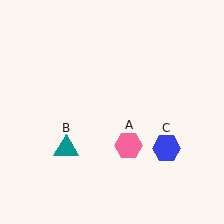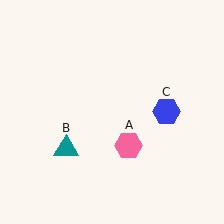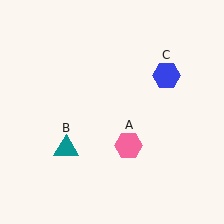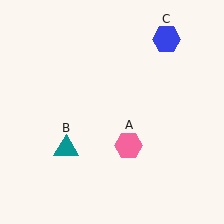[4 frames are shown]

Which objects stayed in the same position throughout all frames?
Pink hexagon (object A) and teal triangle (object B) remained stationary.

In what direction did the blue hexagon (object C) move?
The blue hexagon (object C) moved up.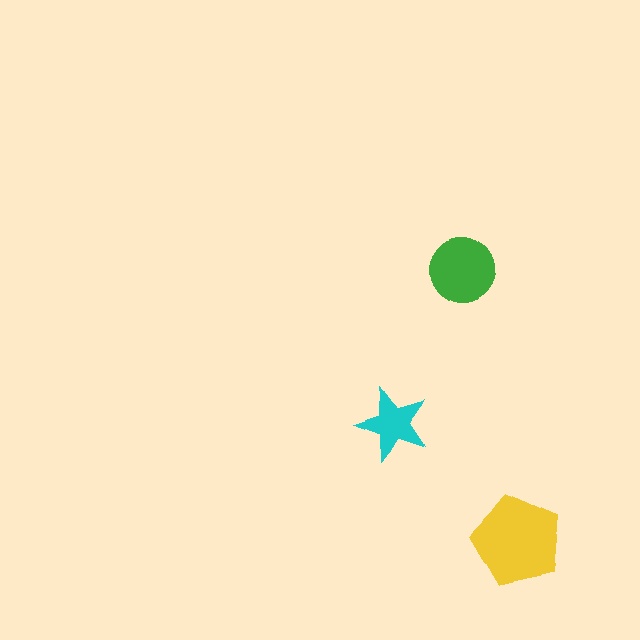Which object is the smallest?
The cyan star.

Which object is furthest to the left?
The cyan star is leftmost.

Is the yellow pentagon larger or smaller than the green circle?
Larger.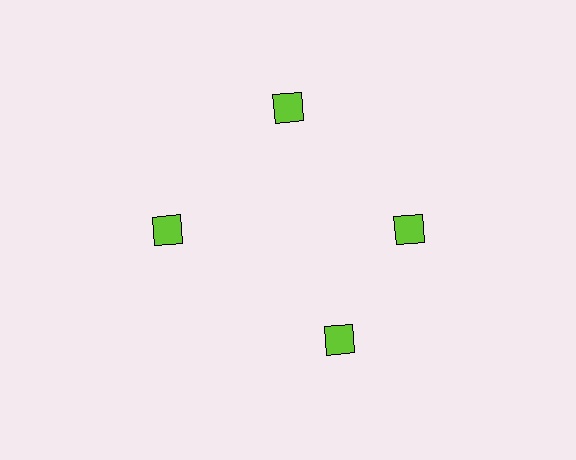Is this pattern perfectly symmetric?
No. The 4 lime squares are arranged in a ring, but one element near the 6 o'clock position is rotated out of alignment along the ring, breaking the 4-fold rotational symmetry.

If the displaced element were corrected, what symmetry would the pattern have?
It would have 4-fold rotational symmetry — the pattern would map onto itself every 90 degrees.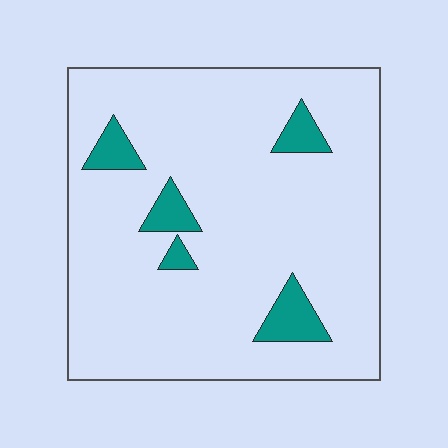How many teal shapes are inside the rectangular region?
5.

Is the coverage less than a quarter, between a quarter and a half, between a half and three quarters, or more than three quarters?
Less than a quarter.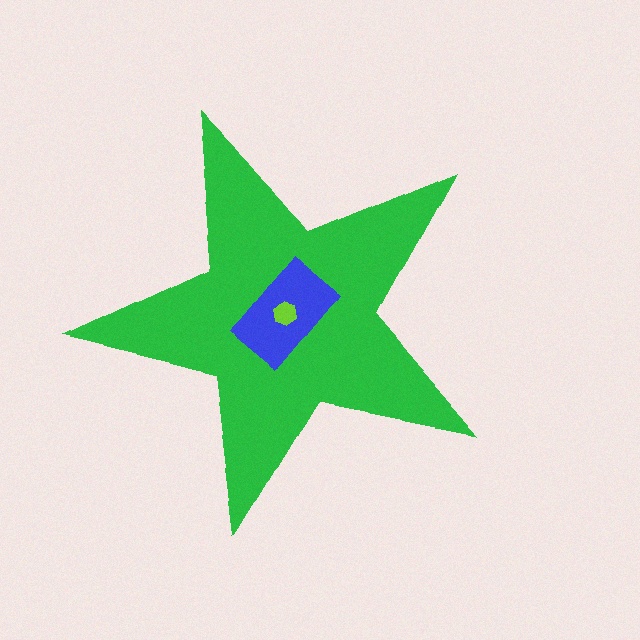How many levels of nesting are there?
3.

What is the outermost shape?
The green star.